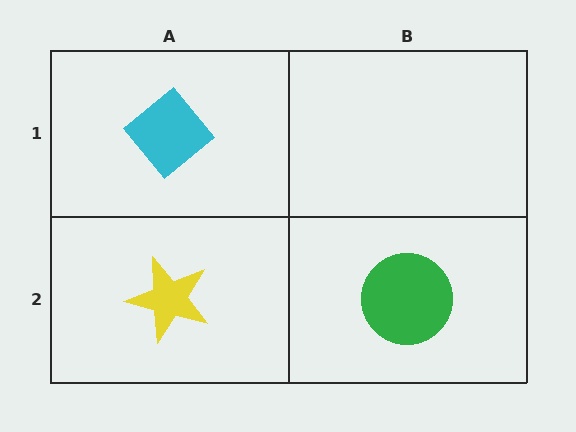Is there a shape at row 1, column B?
No, that cell is empty.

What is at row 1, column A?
A cyan diamond.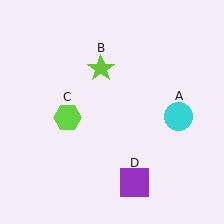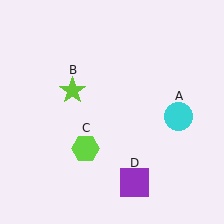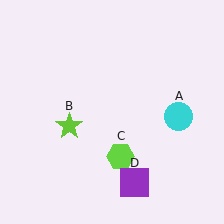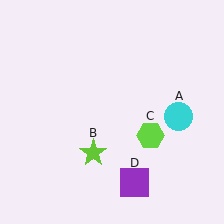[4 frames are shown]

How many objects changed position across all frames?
2 objects changed position: lime star (object B), lime hexagon (object C).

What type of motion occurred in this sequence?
The lime star (object B), lime hexagon (object C) rotated counterclockwise around the center of the scene.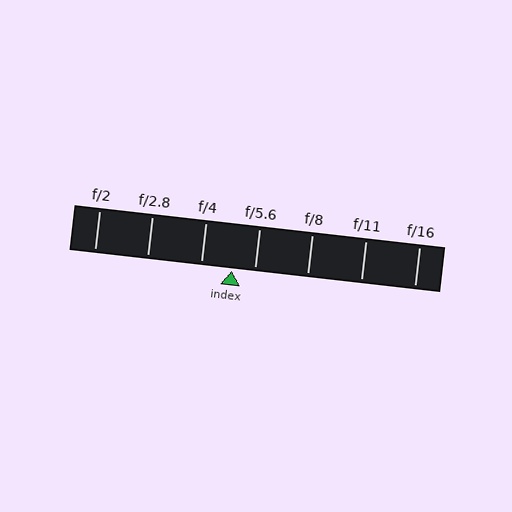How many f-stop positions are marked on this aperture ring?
There are 7 f-stop positions marked.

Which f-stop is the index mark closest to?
The index mark is closest to f/5.6.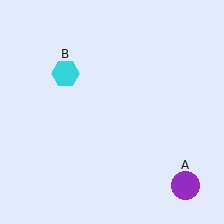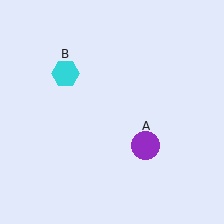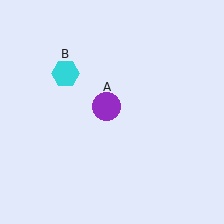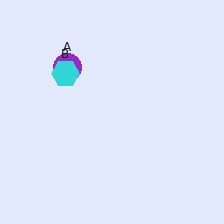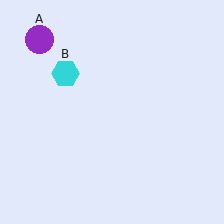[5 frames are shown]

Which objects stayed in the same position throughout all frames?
Cyan hexagon (object B) remained stationary.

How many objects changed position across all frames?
1 object changed position: purple circle (object A).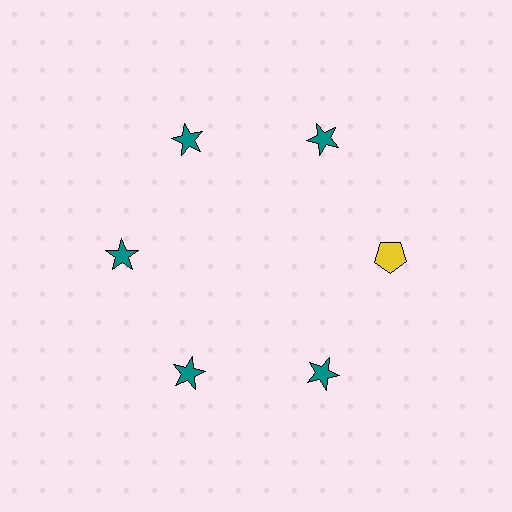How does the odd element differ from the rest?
It differs in both color (yellow instead of teal) and shape (pentagon instead of star).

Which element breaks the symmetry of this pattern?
The yellow pentagon at roughly the 3 o'clock position breaks the symmetry. All other shapes are teal stars.